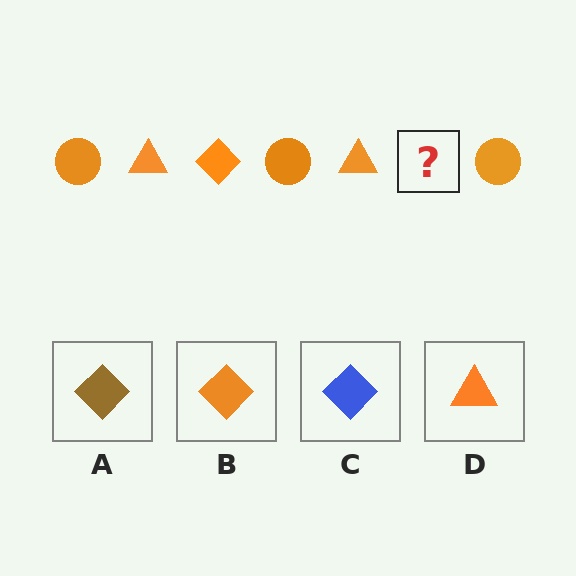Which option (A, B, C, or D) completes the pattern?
B.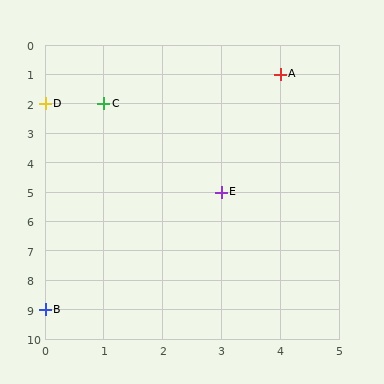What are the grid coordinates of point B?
Point B is at grid coordinates (0, 9).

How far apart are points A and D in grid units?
Points A and D are 4 columns and 1 row apart (about 4.1 grid units diagonally).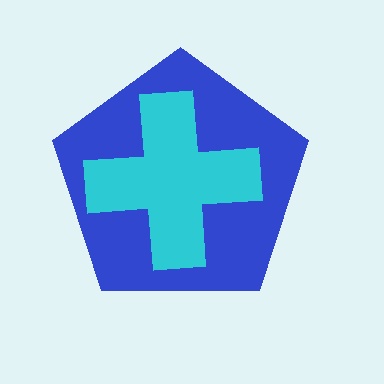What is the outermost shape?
The blue pentagon.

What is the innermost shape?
The cyan cross.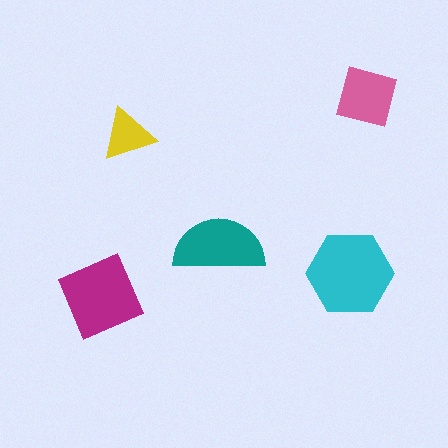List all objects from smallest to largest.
The yellow triangle, the pink square, the teal semicircle, the magenta diamond, the cyan hexagon.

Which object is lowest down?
The magenta diamond is bottommost.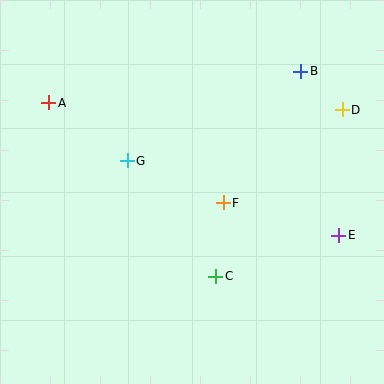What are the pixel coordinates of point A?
Point A is at (49, 103).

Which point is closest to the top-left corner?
Point A is closest to the top-left corner.